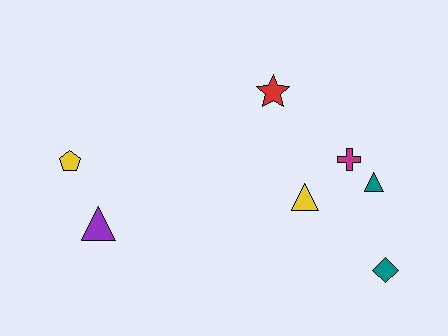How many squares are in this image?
There are no squares.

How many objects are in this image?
There are 7 objects.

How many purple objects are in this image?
There is 1 purple object.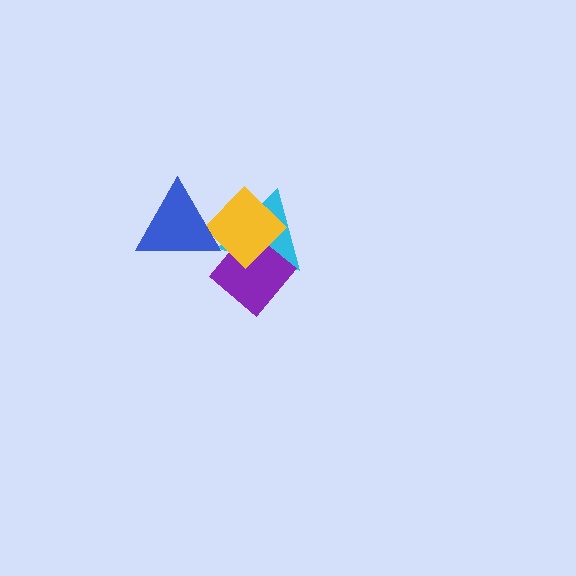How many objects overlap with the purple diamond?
2 objects overlap with the purple diamond.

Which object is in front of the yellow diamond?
The blue triangle is in front of the yellow diamond.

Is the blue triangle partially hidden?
No, no other shape covers it.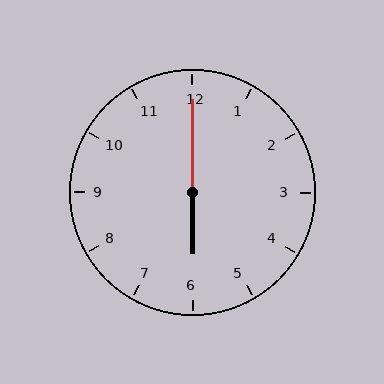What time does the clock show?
6:00.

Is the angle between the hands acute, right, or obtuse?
It is obtuse.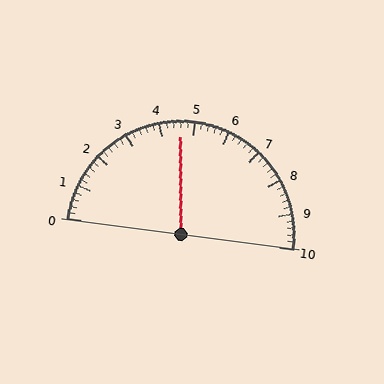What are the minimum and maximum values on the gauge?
The gauge ranges from 0 to 10.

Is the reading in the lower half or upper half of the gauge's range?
The reading is in the lower half of the range (0 to 10).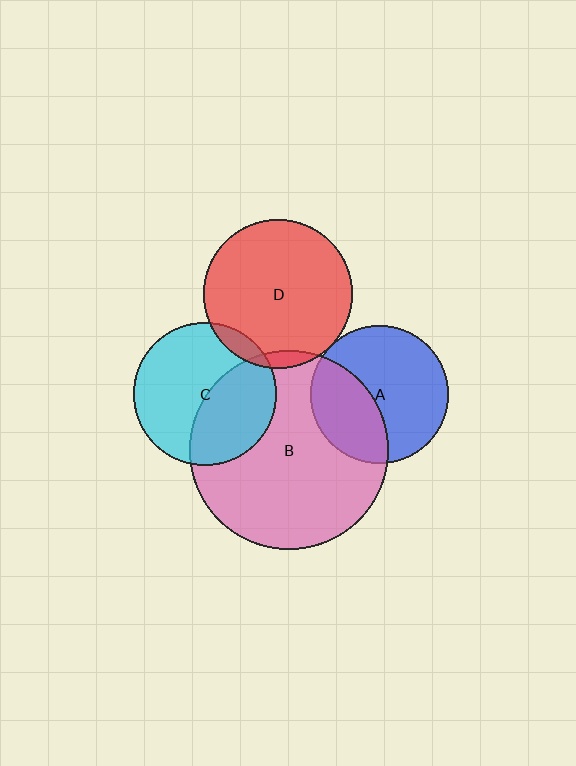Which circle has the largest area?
Circle B (pink).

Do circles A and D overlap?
Yes.